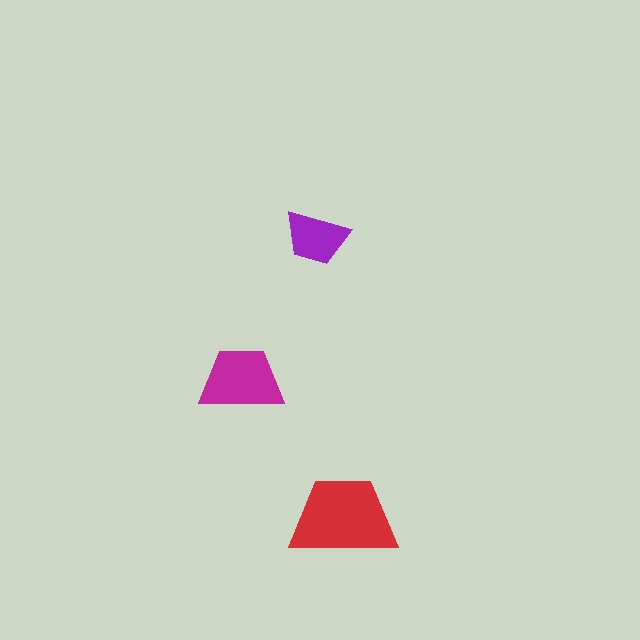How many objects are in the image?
There are 3 objects in the image.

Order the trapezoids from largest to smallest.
the red one, the magenta one, the purple one.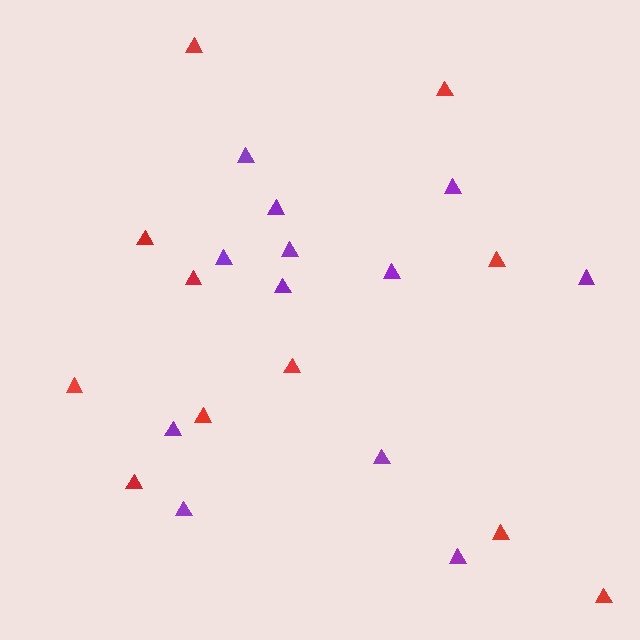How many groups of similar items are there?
There are 2 groups: one group of red triangles (11) and one group of purple triangles (12).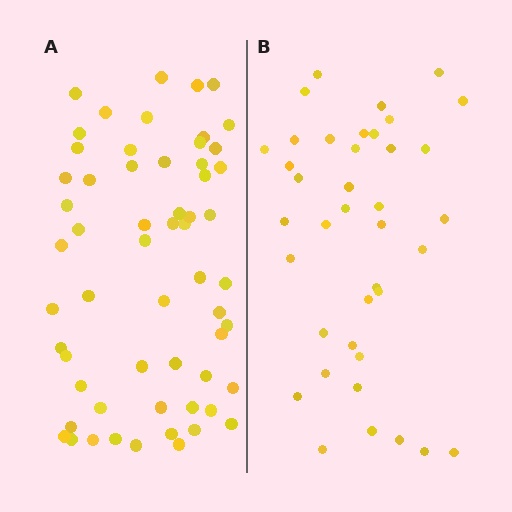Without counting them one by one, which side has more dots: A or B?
Region A (the left region) has more dots.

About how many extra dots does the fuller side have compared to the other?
Region A has approximately 20 more dots than region B.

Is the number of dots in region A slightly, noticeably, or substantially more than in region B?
Region A has substantially more. The ratio is roughly 1.5 to 1.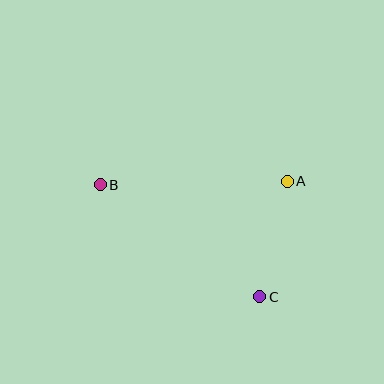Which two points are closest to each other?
Points A and C are closest to each other.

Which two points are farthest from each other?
Points B and C are farthest from each other.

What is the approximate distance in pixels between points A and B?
The distance between A and B is approximately 187 pixels.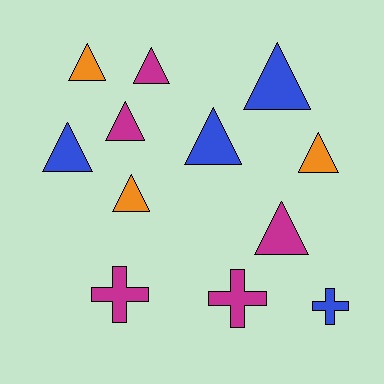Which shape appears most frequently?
Triangle, with 9 objects.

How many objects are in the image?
There are 12 objects.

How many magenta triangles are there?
There are 3 magenta triangles.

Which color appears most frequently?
Magenta, with 5 objects.